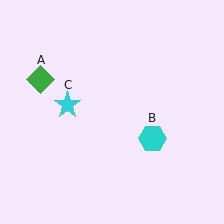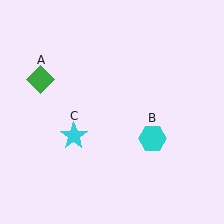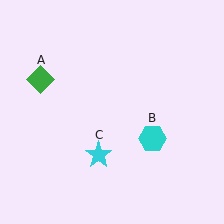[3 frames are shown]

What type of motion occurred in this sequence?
The cyan star (object C) rotated counterclockwise around the center of the scene.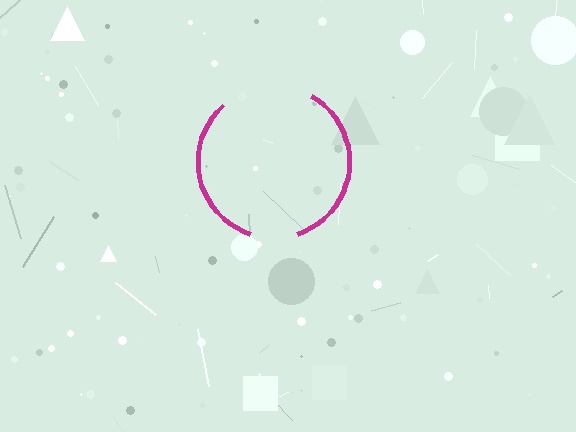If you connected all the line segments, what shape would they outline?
They would outline a circle.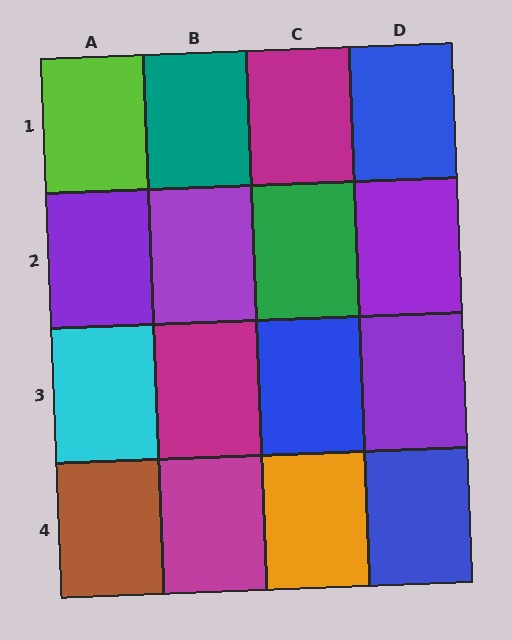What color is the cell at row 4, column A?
Brown.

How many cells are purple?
4 cells are purple.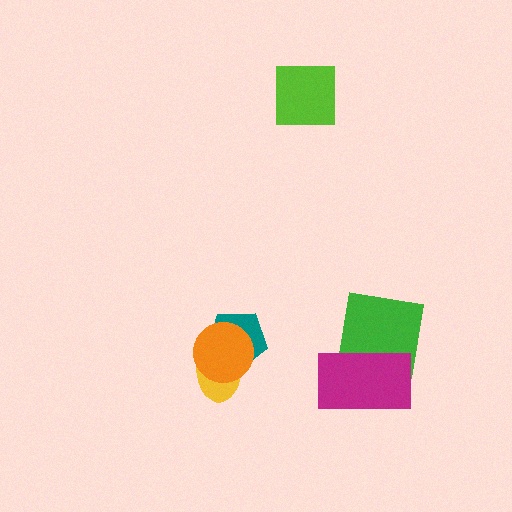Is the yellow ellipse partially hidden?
Yes, it is partially covered by another shape.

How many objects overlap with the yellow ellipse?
2 objects overlap with the yellow ellipse.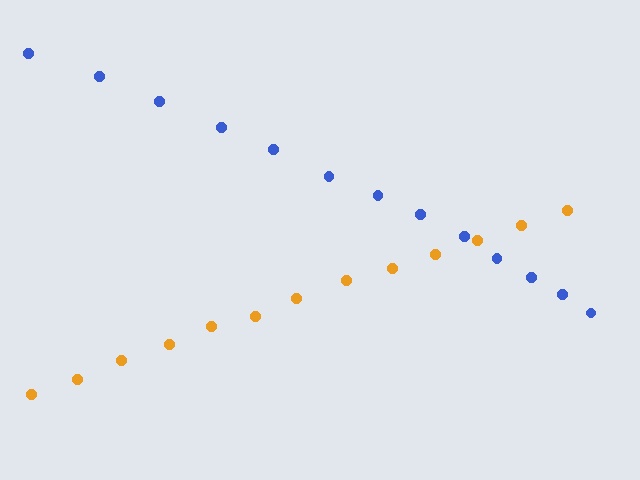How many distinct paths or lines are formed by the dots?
There are 2 distinct paths.